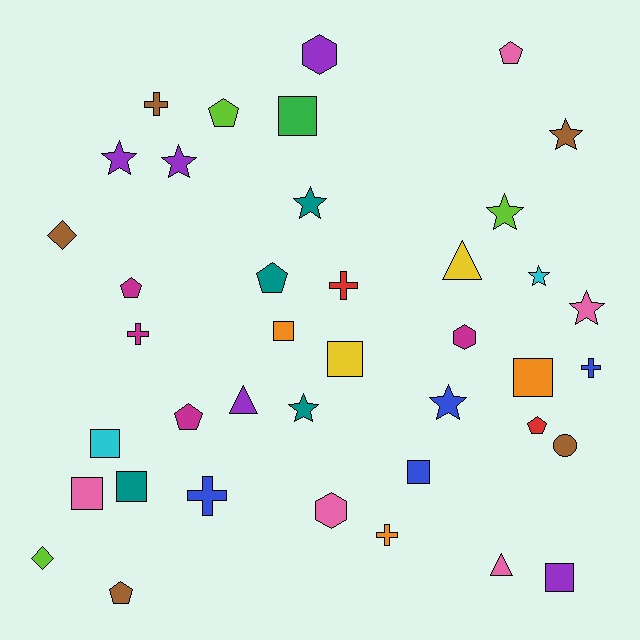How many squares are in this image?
There are 9 squares.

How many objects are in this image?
There are 40 objects.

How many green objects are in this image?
There is 1 green object.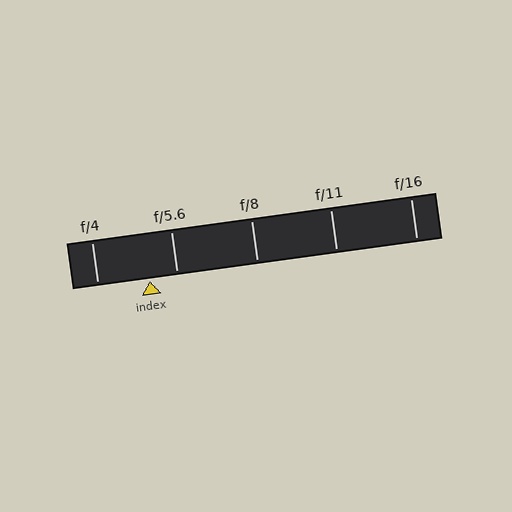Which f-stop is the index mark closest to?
The index mark is closest to f/5.6.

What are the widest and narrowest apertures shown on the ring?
The widest aperture shown is f/4 and the narrowest is f/16.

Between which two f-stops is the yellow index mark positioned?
The index mark is between f/4 and f/5.6.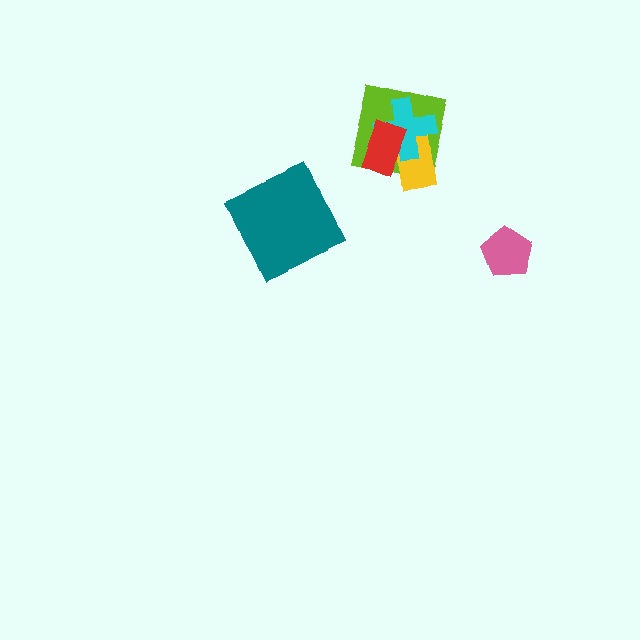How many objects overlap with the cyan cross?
3 objects overlap with the cyan cross.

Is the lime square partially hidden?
Yes, it is partially covered by another shape.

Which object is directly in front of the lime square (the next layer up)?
The yellow rectangle is directly in front of the lime square.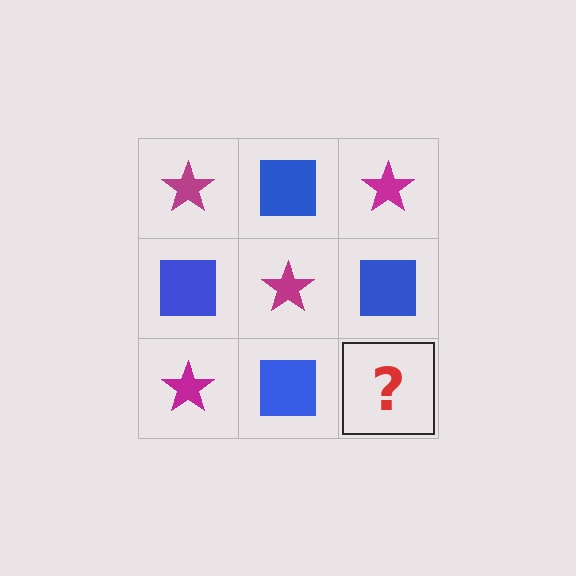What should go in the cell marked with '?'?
The missing cell should contain a magenta star.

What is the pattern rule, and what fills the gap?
The rule is that it alternates magenta star and blue square in a checkerboard pattern. The gap should be filled with a magenta star.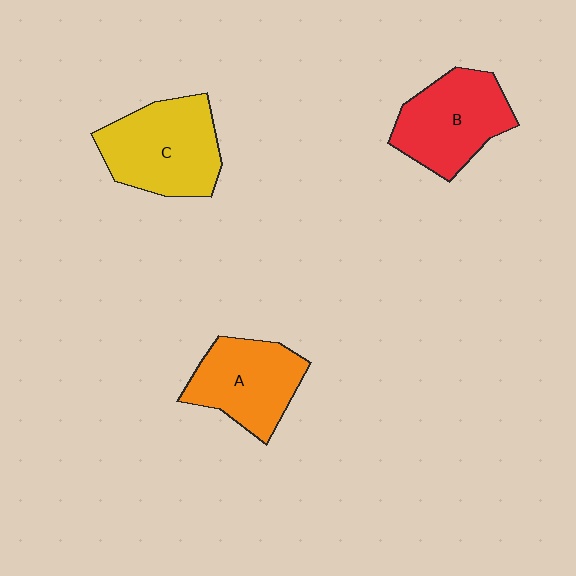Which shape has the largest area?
Shape C (yellow).